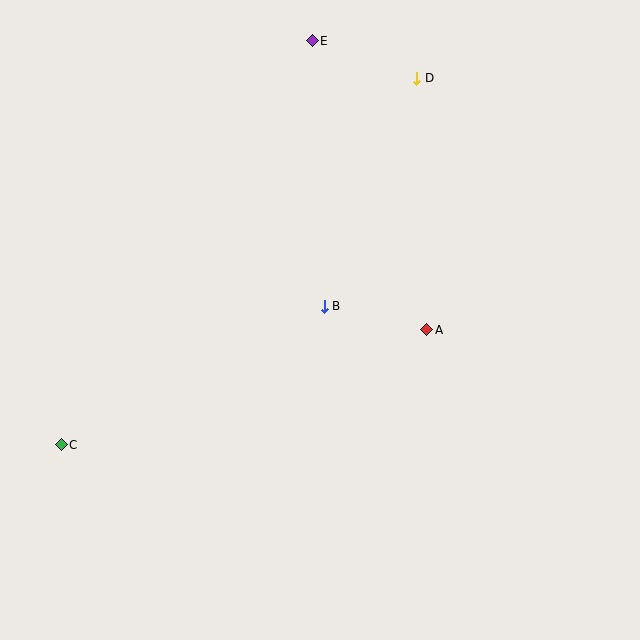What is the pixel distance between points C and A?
The distance between C and A is 383 pixels.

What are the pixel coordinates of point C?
Point C is at (61, 445).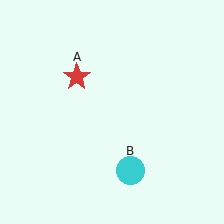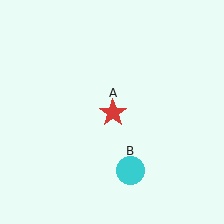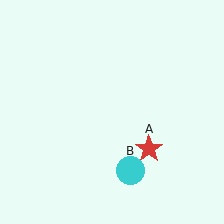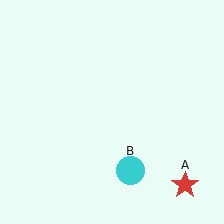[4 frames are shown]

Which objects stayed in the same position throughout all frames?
Cyan circle (object B) remained stationary.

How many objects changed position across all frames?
1 object changed position: red star (object A).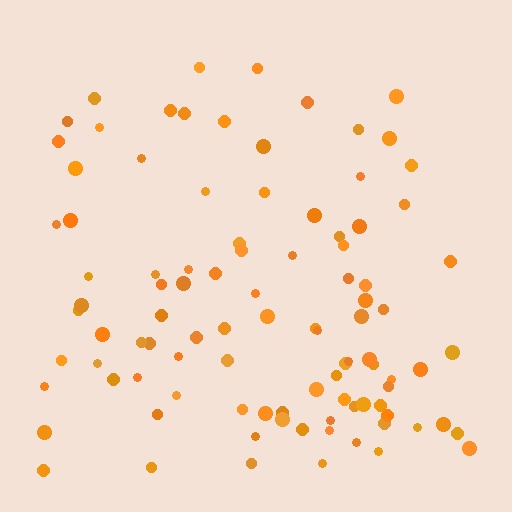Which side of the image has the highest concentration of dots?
The bottom.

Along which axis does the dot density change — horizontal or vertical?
Vertical.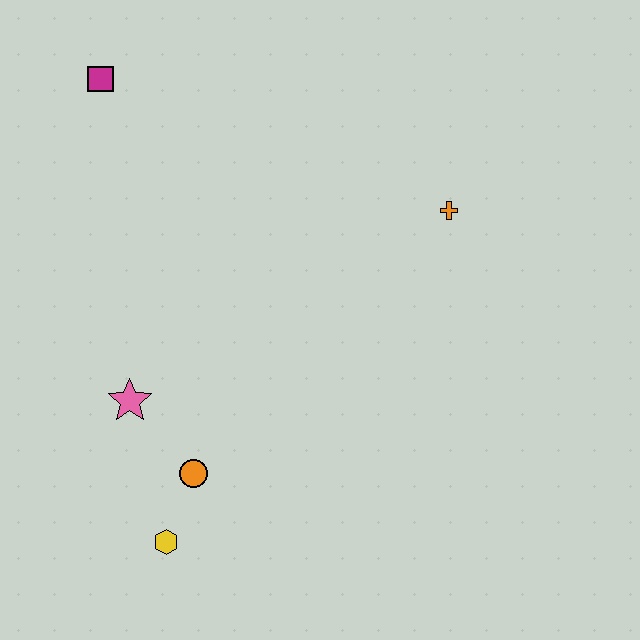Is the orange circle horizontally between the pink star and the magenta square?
No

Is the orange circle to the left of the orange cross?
Yes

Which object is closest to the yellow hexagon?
The orange circle is closest to the yellow hexagon.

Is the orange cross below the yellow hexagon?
No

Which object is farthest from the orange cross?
The yellow hexagon is farthest from the orange cross.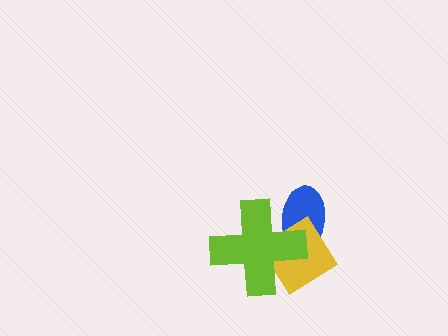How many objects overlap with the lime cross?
2 objects overlap with the lime cross.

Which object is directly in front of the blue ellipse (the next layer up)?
The yellow diamond is directly in front of the blue ellipse.